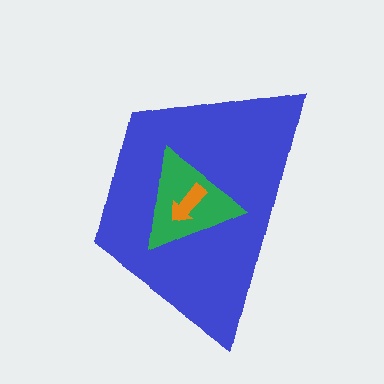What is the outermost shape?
The blue trapezoid.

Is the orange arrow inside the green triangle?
Yes.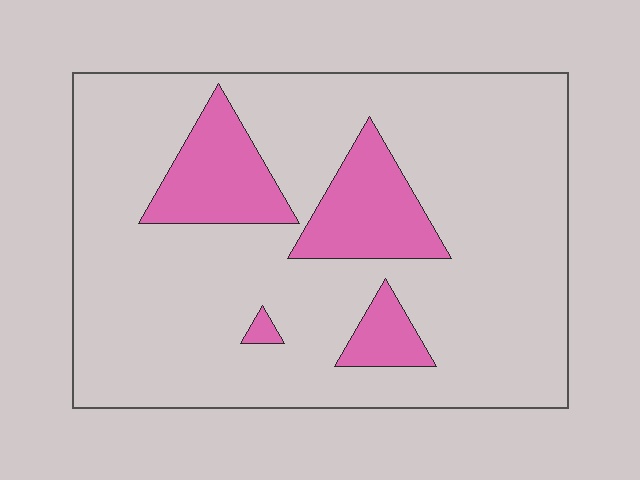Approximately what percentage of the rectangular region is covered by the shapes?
Approximately 15%.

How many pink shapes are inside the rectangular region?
4.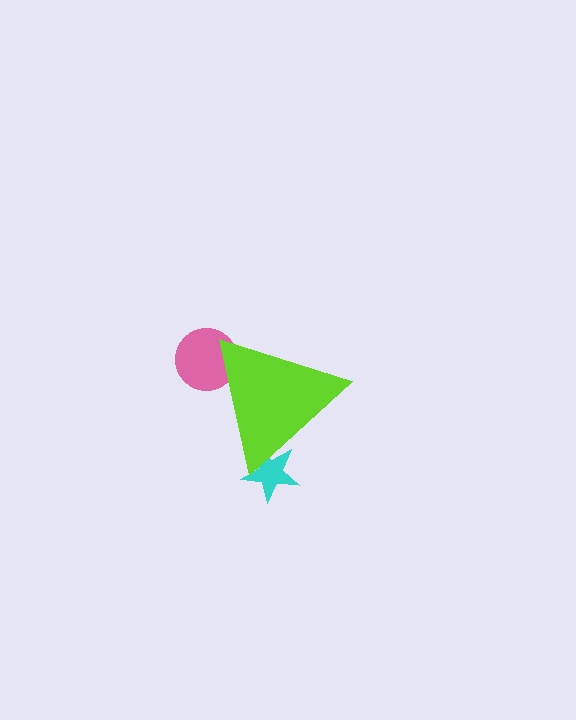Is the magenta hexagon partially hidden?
Yes, the magenta hexagon is partially hidden behind the lime triangle.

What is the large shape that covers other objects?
A lime triangle.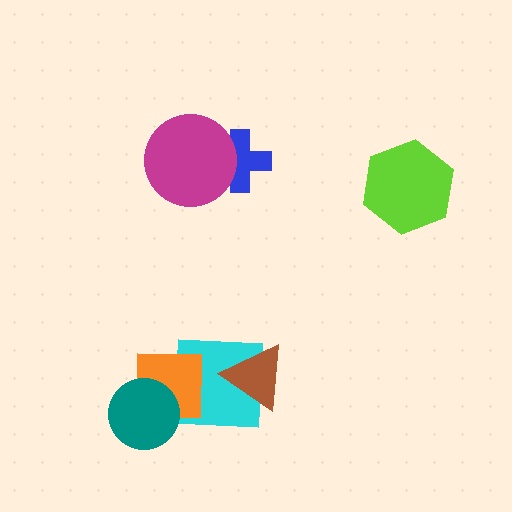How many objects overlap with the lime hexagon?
0 objects overlap with the lime hexagon.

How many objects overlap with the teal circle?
1 object overlaps with the teal circle.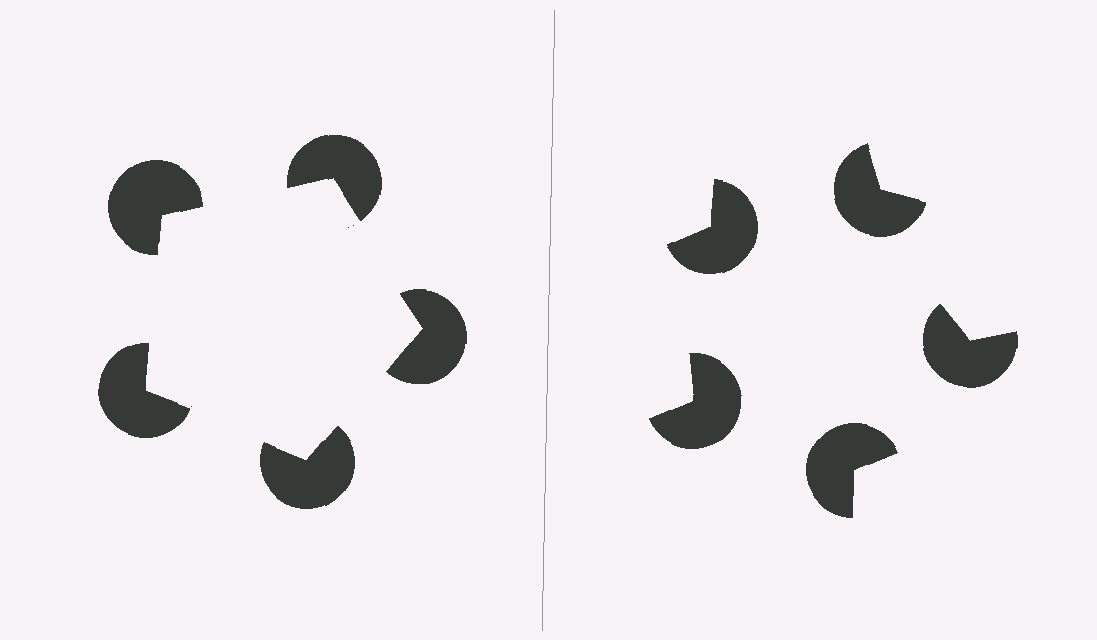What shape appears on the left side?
An illusory pentagon.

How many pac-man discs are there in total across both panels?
10 — 5 on each side.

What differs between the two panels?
The pac-man discs are positioned identically on both sides; only the wedge orientations differ. On the left they align to a pentagon; on the right they are misaligned.